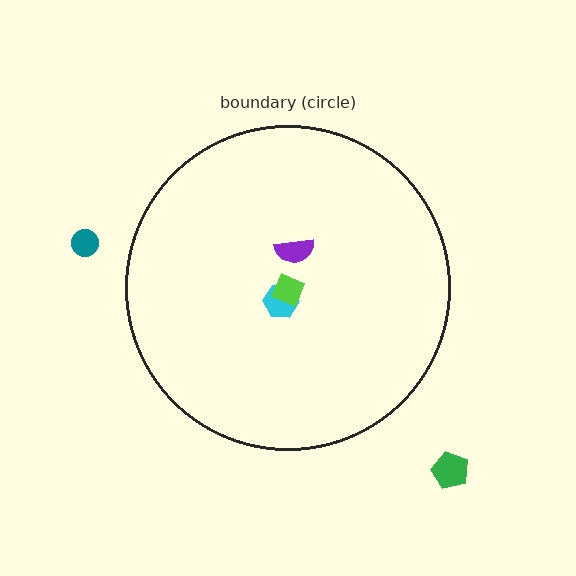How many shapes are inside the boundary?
3 inside, 2 outside.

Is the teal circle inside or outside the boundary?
Outside.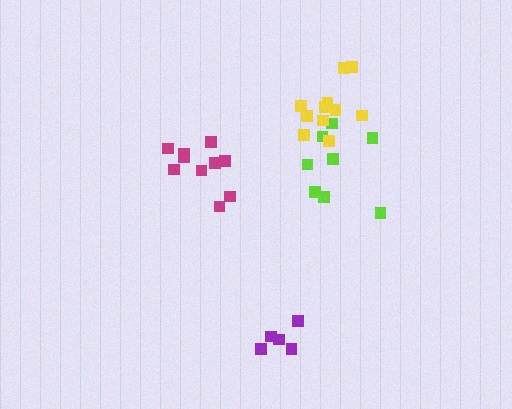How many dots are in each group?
Group 1: 8 dots, Group 2: 5 dots, Group 3: 11 dots, Group 4: 10 dots (34 total).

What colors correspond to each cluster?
The clusters are colored: lime, purple, yellow, magenta.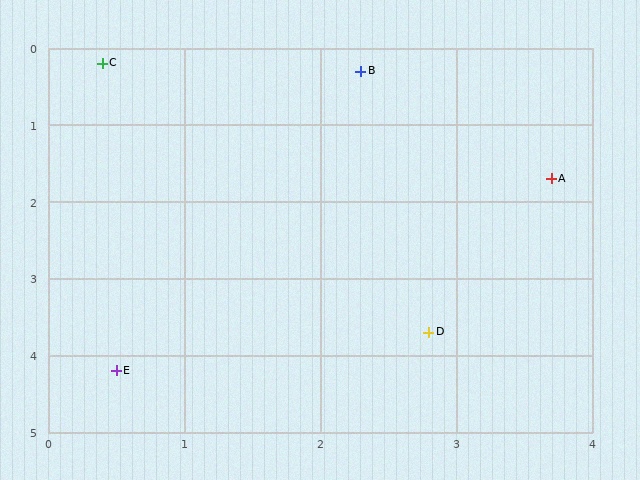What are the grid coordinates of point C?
Point C is at approximately (0.4, 0.2).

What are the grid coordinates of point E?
Point E is at approximately (0.5, 4.2).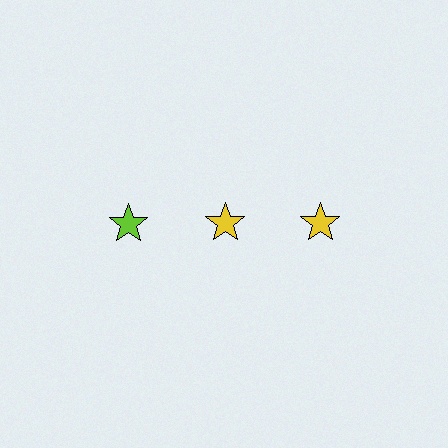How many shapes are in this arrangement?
There are 3 shapes arranged in a grid pattern.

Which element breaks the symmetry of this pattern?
The lime star in the top row, leftmost column breaks the symmetry. All other shapes are yellow stars.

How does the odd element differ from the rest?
It has a different color: lime instead of yellow.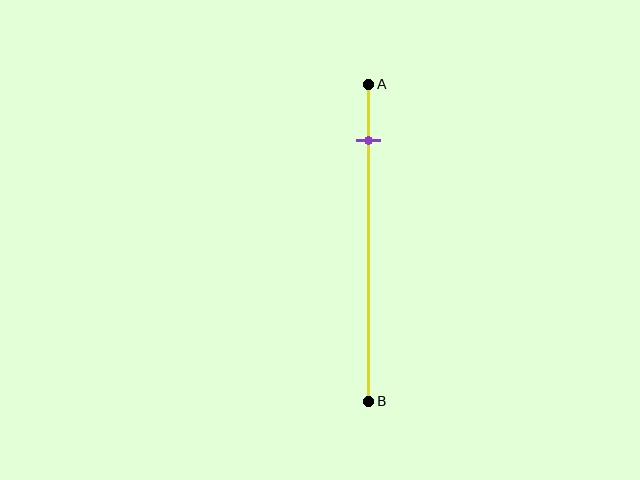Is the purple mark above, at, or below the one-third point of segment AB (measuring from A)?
The purple mark is above the one-third point of segment AB.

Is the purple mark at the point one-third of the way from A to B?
No, the mark is at about 20% from A, not at the 33% one-third point.